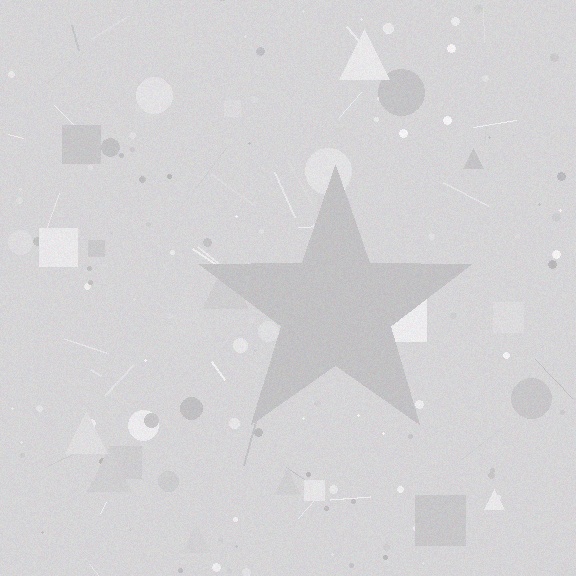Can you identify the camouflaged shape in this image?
The camouflaged shape is a star.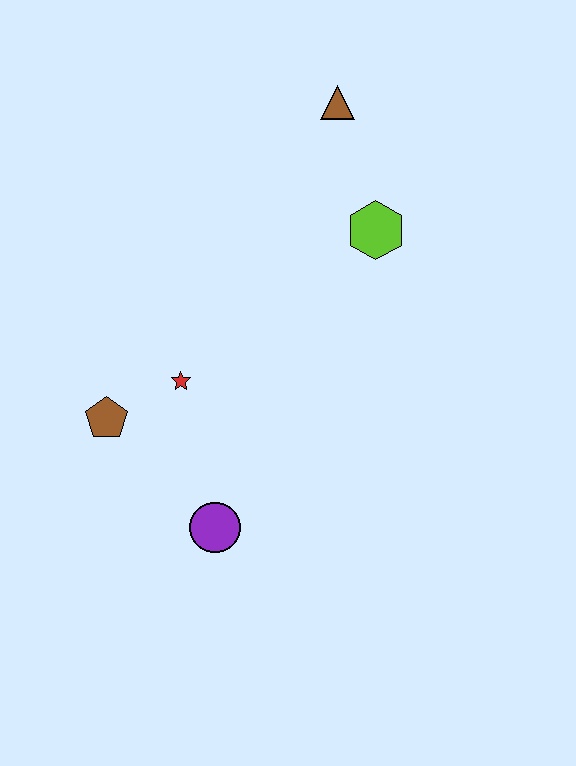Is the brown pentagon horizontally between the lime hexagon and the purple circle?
No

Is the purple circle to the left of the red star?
No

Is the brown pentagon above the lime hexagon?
No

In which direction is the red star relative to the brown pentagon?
The red star is to the right of the brown pentagon.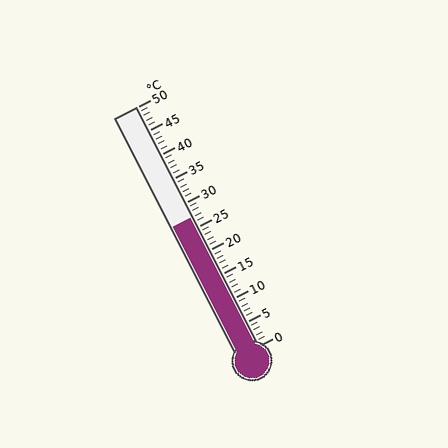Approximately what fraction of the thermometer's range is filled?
The thermometer is filled to approximately 55% of its range.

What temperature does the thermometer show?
The thermometer shows approximately 27°C.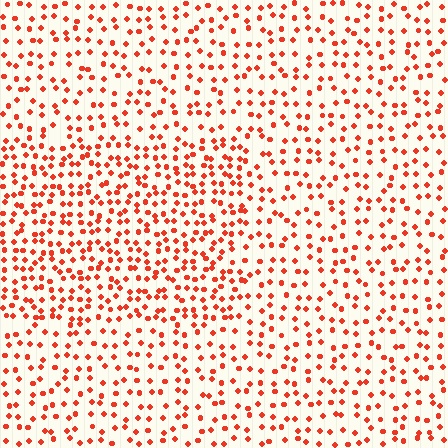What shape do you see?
I see a rectangle.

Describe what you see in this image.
The image contains small red elements arranged at two different densities. A rectangle-shaped region is visible where the elements are more densely packed than the surrounding area.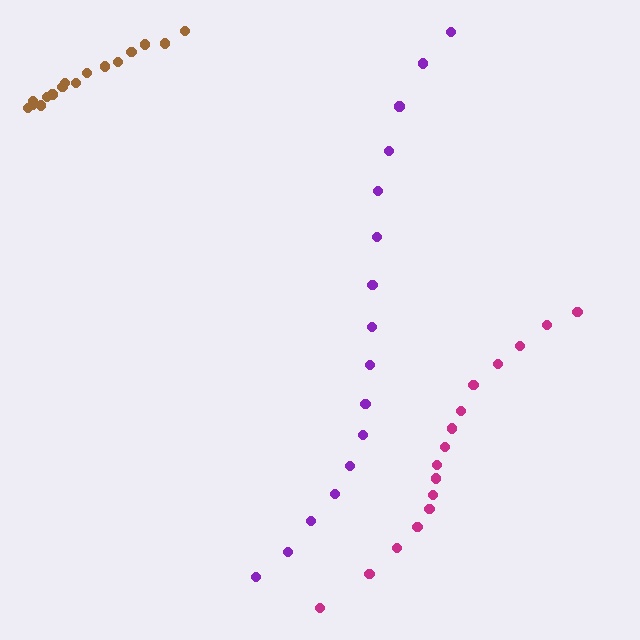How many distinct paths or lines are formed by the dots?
There are 3 distinct paths.